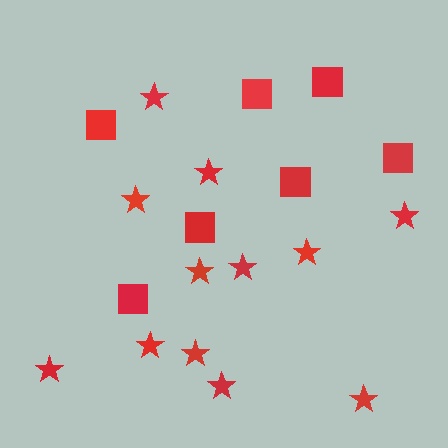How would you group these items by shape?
There are 2 groups: one group of squares (7) and one group of stars (12).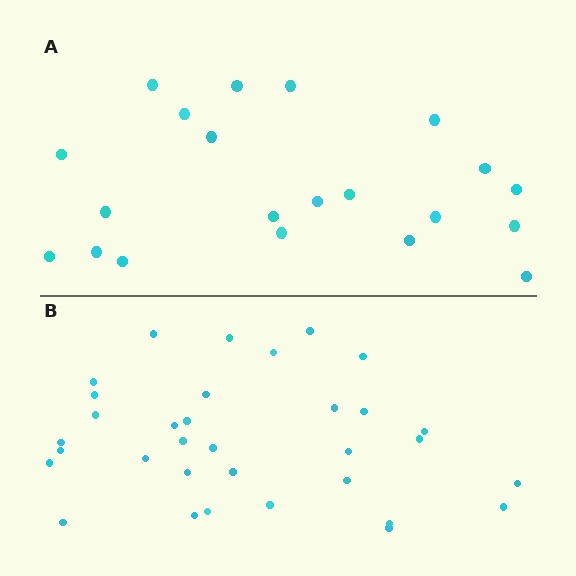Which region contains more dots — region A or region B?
Region B (the bottom region) has more dots.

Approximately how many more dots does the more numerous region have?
Region B has roughly 12 or so more dots than region A.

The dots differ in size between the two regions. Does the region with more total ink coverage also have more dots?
No. Region A has more total ink coverage because its dots are larger, but region B actually contains more individual dots. Total area can be misleading — the number of items is what matters here.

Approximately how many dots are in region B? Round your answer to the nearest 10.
About 30 dots. (The exact count is 33, which rounds to 30.)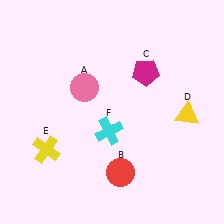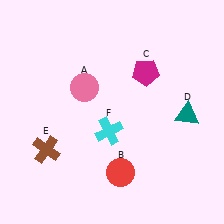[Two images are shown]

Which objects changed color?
D changed from yellow to teal. E changed from yellow to brown.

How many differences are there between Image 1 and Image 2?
There are 2 differences between the two images.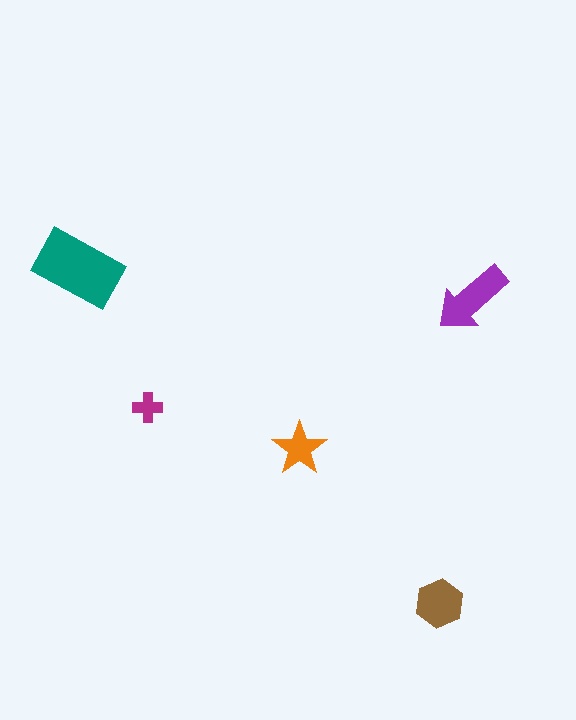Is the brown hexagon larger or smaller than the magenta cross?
Larger.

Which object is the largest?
The teal rectangle.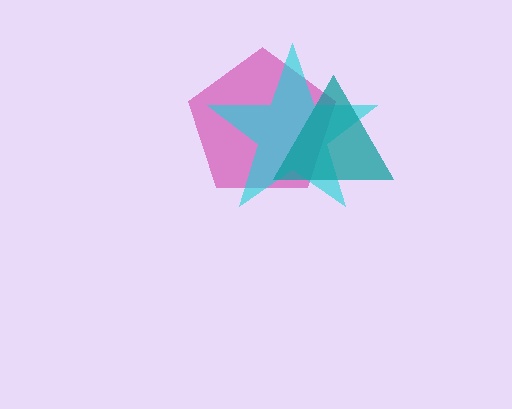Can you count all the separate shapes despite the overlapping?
Yes, there are 3 separate shapes.